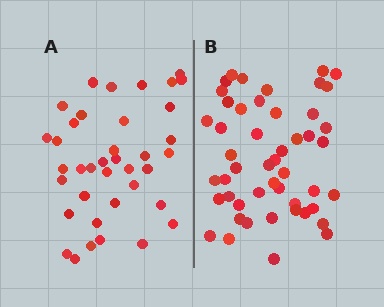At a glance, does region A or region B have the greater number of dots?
Region B (the right region) has more dots.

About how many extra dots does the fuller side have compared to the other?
Region B has roughly 12 or so more dots than region A.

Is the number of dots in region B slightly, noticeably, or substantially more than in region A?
Region B has noticeably more, but not dramatically so. The ratio is roughly 1.3 to 1.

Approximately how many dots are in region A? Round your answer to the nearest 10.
About 40 dots. (The exact count is 38, which rounds to 40.)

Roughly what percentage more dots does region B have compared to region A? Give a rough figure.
About 30% more.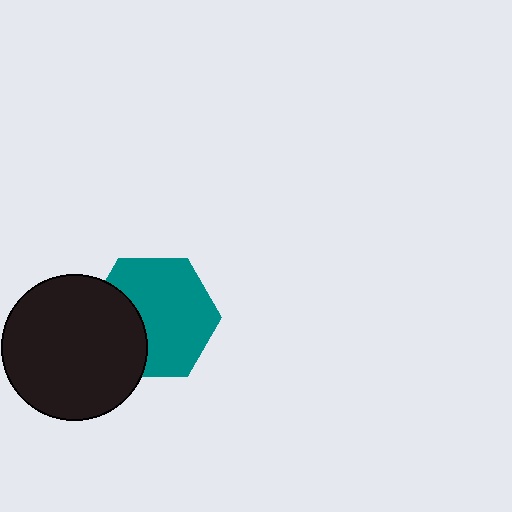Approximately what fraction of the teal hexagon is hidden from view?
Roughly 31% of the teal hexagon is hidden behind the black circle.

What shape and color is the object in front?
The object in front is a black circle.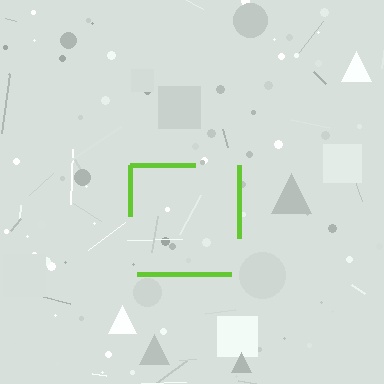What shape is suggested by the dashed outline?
The dashed outline suggests a square.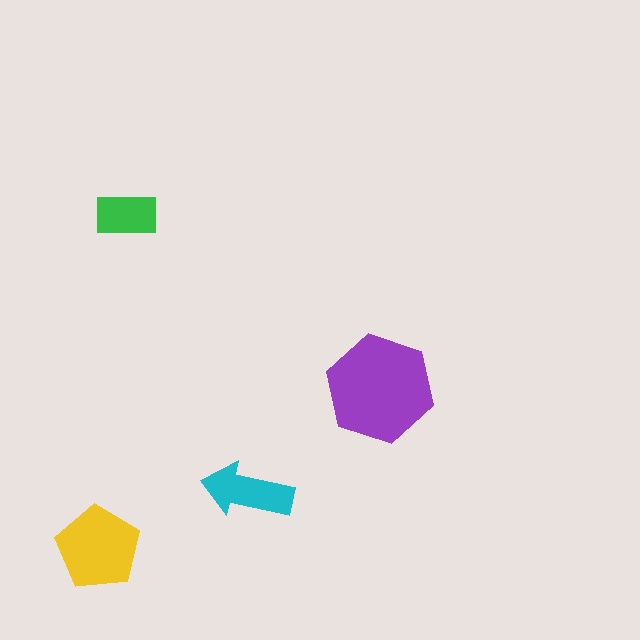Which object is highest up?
The green rectangle is topmost.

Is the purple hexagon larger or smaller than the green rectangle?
Larger.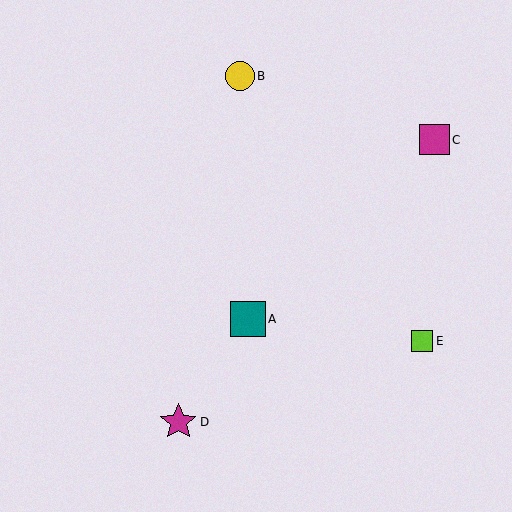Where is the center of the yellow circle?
The center of the yellow circle is at (240, 76).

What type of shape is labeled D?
Shape D is a magenta star.